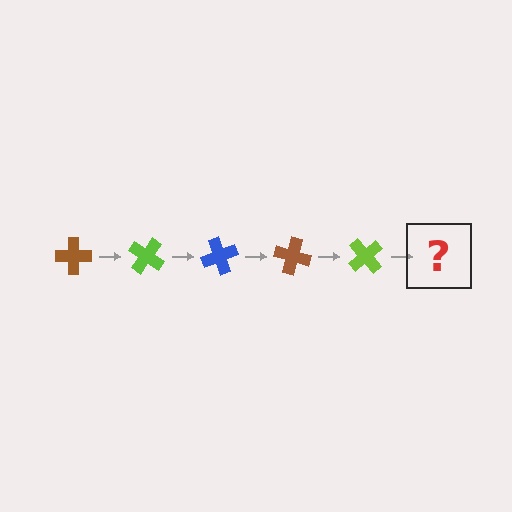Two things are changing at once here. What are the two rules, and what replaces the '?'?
The two rules are that it rotates 35 degrees each step and the color cycles through brown, lime, and blue. The '?' should be a blue cross, rotated 175 degrees from the start.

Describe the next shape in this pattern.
It should be a blue cross, rotated 175 degrees from the start.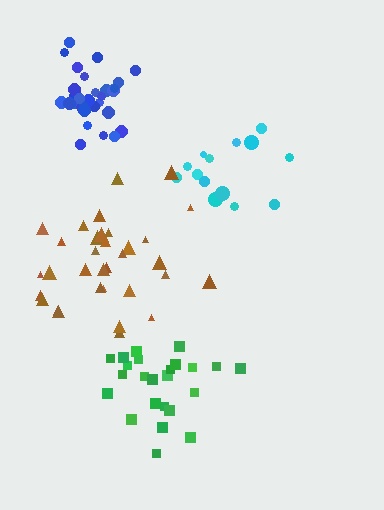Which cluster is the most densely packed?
Blue.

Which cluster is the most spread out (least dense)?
Brown.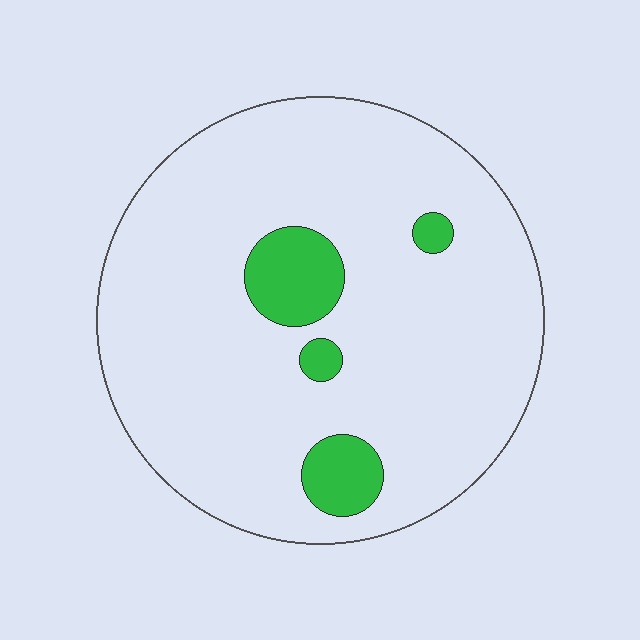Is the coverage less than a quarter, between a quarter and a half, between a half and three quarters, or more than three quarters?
Less than a quarter.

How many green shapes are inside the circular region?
4.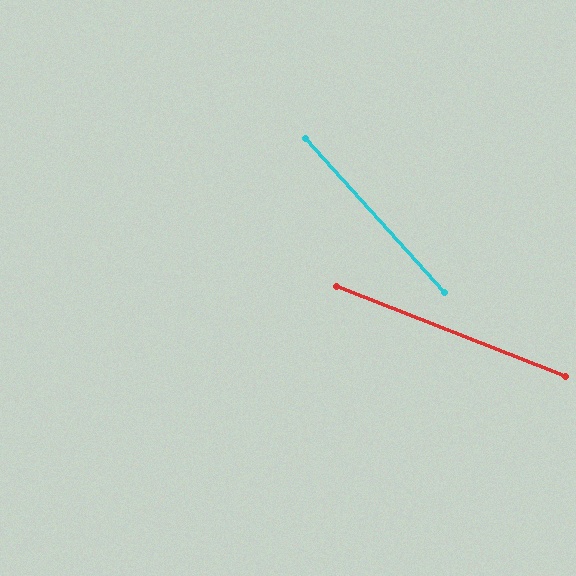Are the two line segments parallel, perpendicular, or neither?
Neither parallel nor perpendicular — they differ by about 26°.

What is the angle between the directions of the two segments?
Approximately 26 degrees.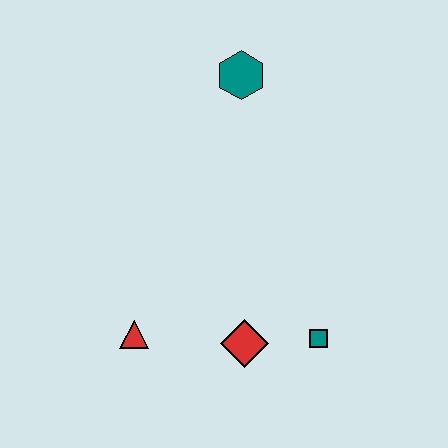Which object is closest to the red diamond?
The teal square is closest to the red diamond.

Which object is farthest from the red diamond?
The teal hexagon is farthest from the red diamond.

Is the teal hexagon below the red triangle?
No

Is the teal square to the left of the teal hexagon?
No